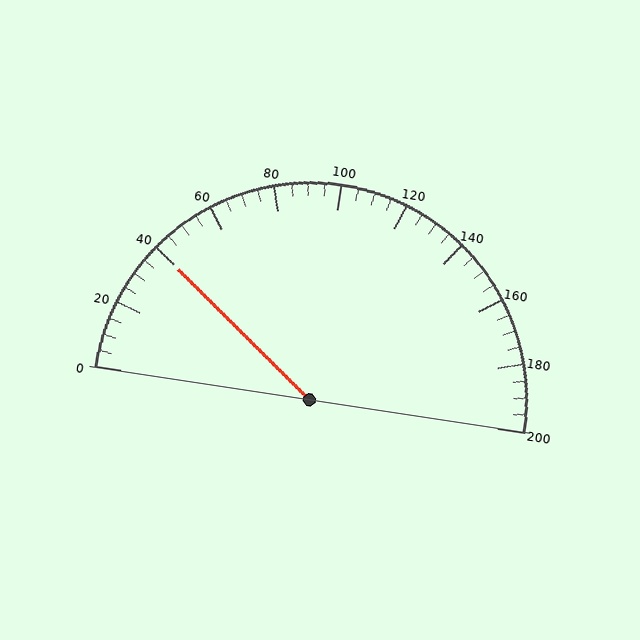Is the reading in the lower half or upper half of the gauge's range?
The reading is in the lower half of the range (0 to 200).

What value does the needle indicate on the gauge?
The needle indicates approximately 40.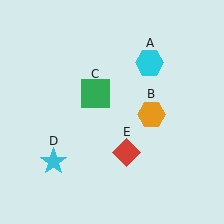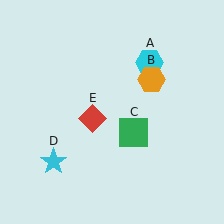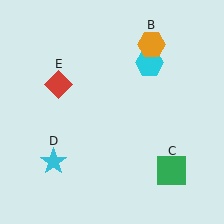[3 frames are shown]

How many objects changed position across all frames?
3 objects changed position: orange hexagon (object B), green square (object C), red diamond (object E).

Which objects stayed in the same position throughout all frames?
Cyan hexagon (object A) and cyan star (object D) remained stationary.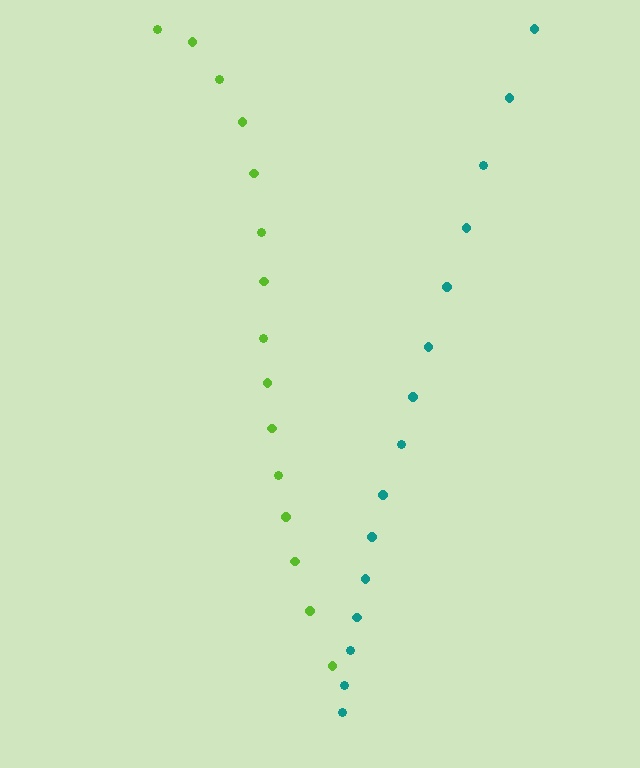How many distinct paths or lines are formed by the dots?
There are 2 distinct paths.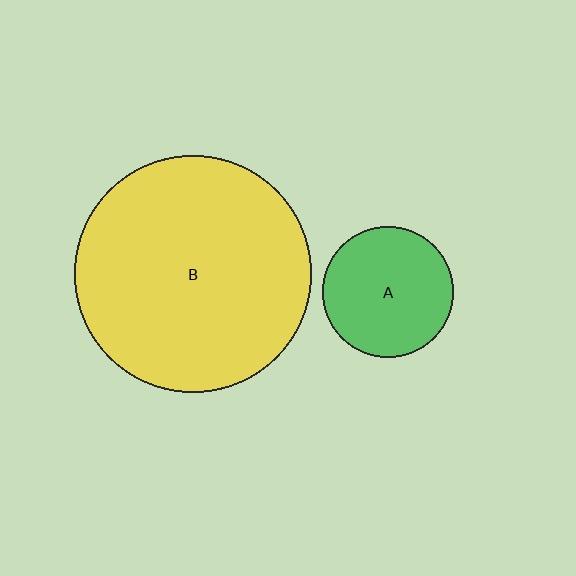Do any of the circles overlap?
No, none of the circles overlap.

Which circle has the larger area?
Circle B (yellow).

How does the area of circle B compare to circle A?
Approximately 3.3 times.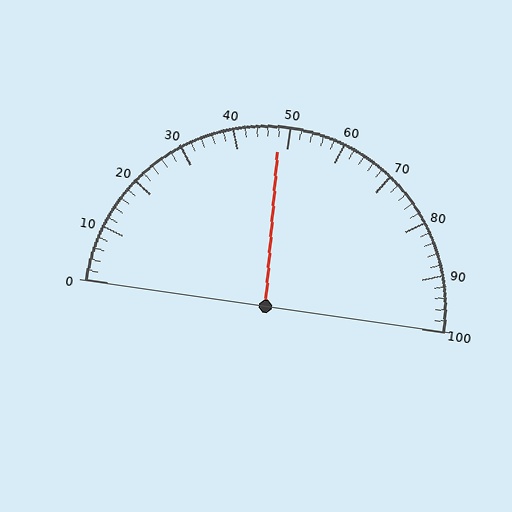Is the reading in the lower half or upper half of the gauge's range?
The reading is in the lower half of the range (0 to 100).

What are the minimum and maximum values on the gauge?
The gauge ranges from 0 to 100.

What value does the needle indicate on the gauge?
The needle indicates approximately 48.